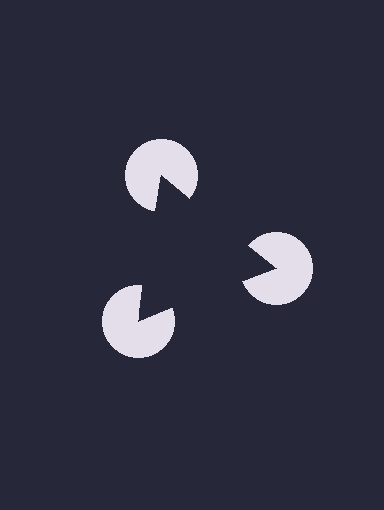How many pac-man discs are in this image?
There are 3 — one at each vertex of the illusory triangle.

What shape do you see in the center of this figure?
An illusory triangle — its edges are inferred from the aligned wedge cuts in the pac-man discs, not physically drawn.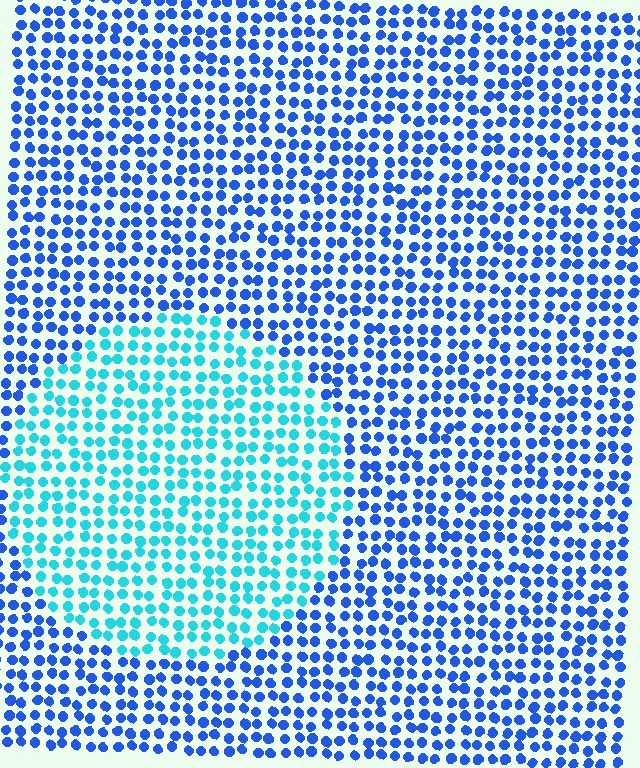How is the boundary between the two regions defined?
The boundary is defined purely by a slight shift in hue (about 41 degrees). Spacing, size, and orientation are identical on both sides.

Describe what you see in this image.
The image is filled with small blue elements in a uniform arrangement. A circle-shaped region is visible where the elements are tinted to a slightly different hue, forming a subtle color boundary.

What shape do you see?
I see a circle.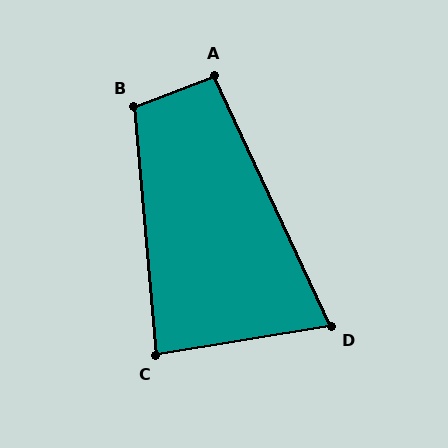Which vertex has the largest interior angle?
B, at approximately 106 degrees.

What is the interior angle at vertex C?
Approximately 86 degrees (approximately right).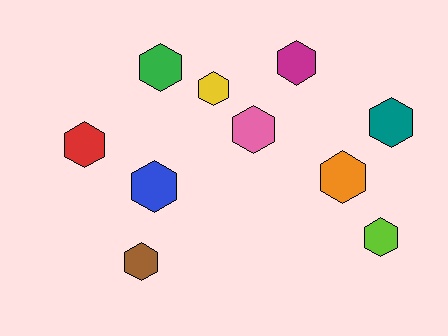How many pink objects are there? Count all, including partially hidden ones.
There is 1 pink object.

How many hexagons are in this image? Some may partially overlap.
There are 10 hexagons.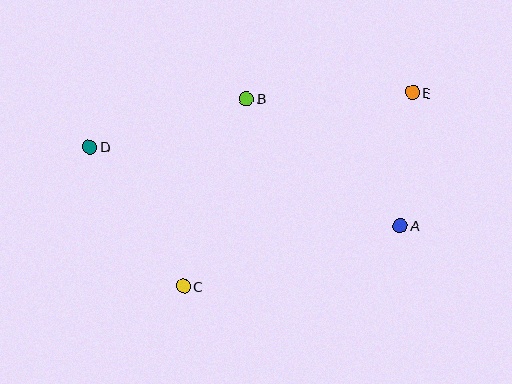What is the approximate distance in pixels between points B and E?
The distance between B and E is approximately 166 pixels.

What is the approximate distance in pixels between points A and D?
The distance between A and D is approximately 320 pixels.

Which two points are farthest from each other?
Points D and E are farthest from each other.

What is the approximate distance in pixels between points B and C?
The distance between B and C is approximately 198 pixels.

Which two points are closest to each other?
Points A and E are closest to each other.